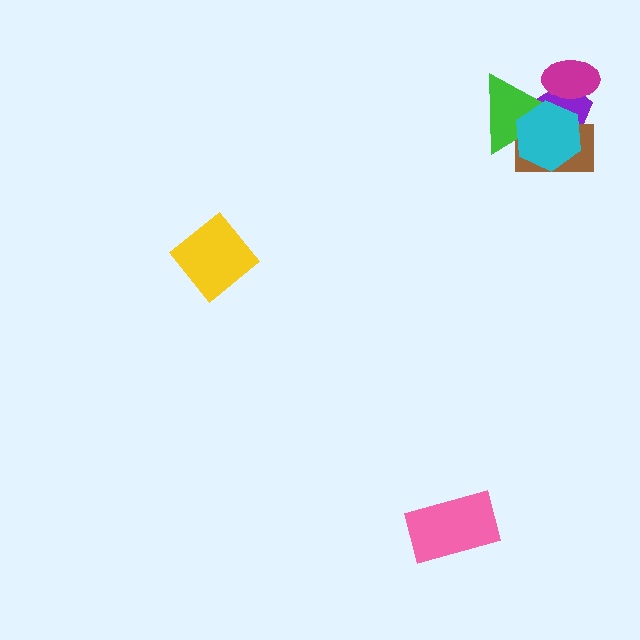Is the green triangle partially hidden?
Yes, it is partially covered by another shape.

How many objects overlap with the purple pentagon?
4 objects overlap with the purple pentagon.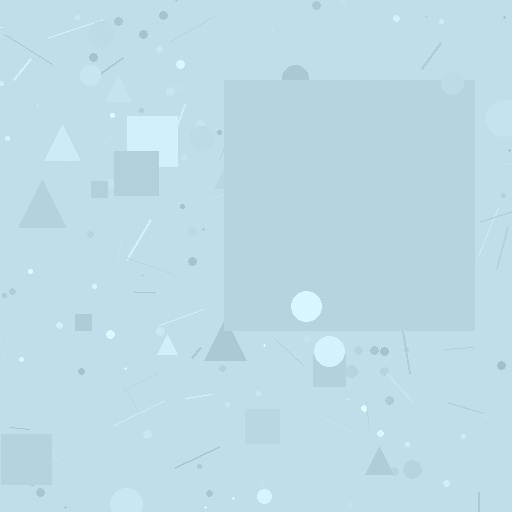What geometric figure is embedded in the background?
A square is embedded in the background.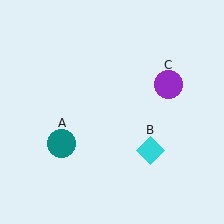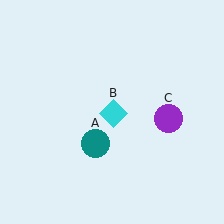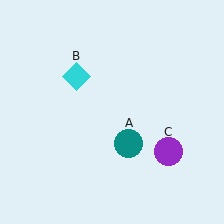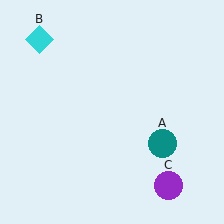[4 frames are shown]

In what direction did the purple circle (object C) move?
The purple circle (object C) moved down.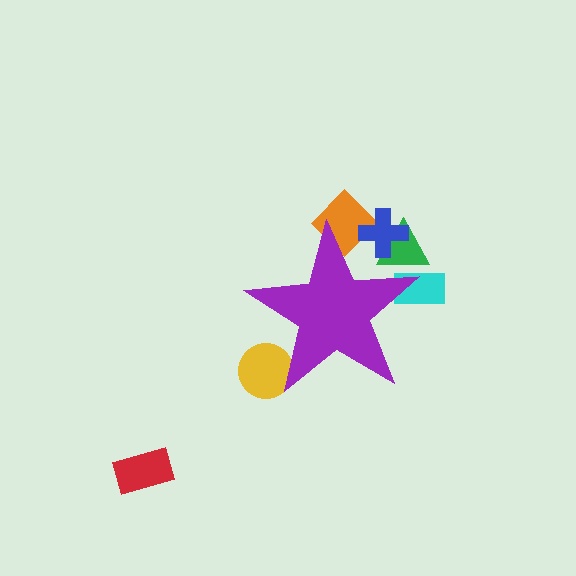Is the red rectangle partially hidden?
No, the red rectangle is fully visible.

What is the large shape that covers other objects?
A purple star.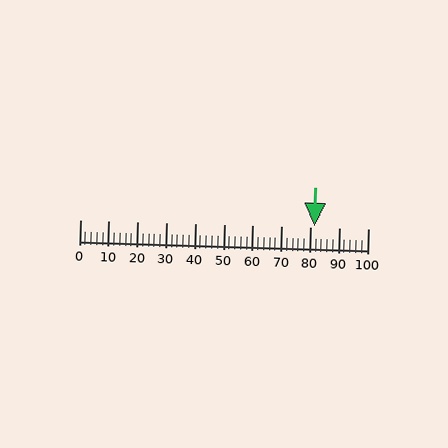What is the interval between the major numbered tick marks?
The major tick marks are spaced 10 units apart.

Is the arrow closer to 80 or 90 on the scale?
The arrow is closer to 80.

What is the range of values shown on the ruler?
The ruler shows values from 0 to 100.